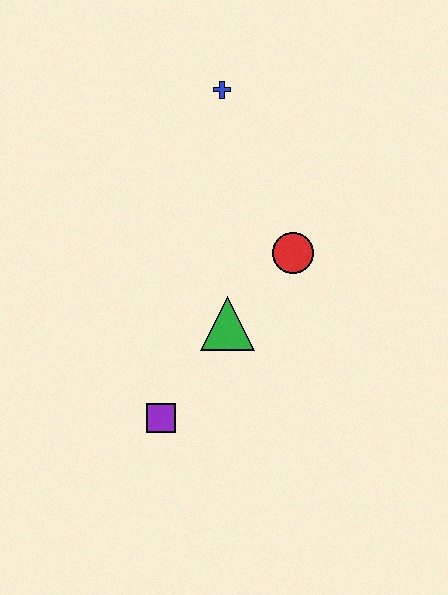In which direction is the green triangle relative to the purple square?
The green triangle is above the purple square.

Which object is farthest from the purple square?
The blue cross is farthest from the purple square.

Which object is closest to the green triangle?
The red circle is closest to the green triangle.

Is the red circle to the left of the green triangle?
No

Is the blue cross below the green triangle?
No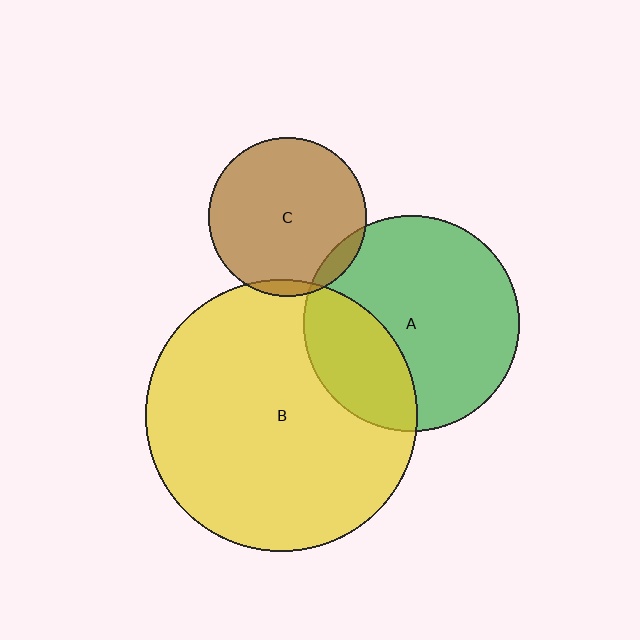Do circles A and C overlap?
Yes.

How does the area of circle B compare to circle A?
Approximately 1.6 times.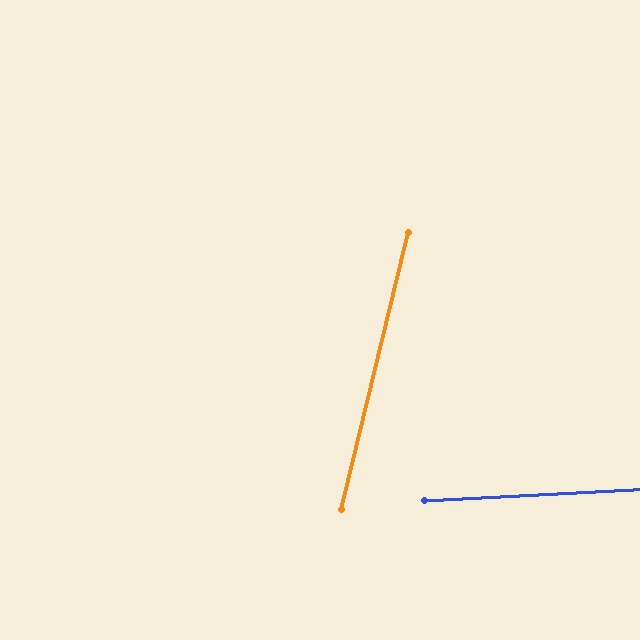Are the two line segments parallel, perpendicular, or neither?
Neither parallel nor perpendicular — they differ by about 73°.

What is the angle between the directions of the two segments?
Approximately 73 degrees.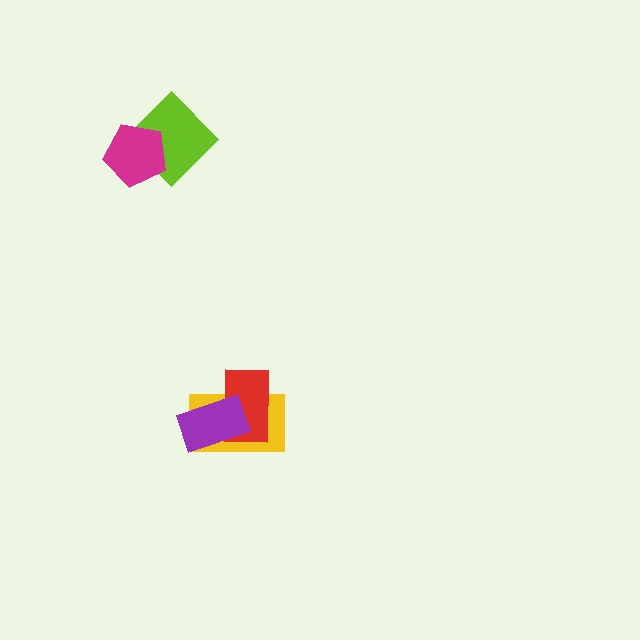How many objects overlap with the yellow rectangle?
2 objects overlap with the yellow rectangle.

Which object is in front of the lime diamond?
The magenta pentagon is in front of the lime diamond.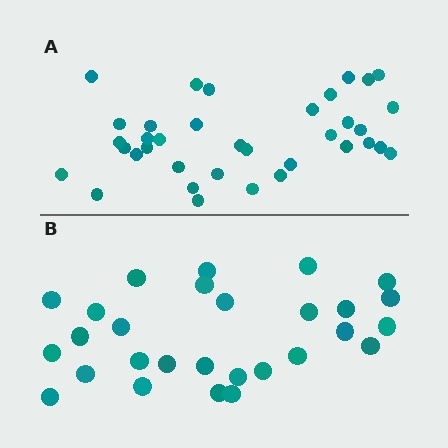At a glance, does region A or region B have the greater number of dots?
Region A (the top region) has more dots.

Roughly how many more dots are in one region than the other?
Region A has roughly 8 or so more dots than region B.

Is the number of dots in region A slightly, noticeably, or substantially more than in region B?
Region A has noticeably more, but not dramatically so. The ratio is roughly 1.3 to 1.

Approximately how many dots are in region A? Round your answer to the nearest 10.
About 40 dots. (The exact count is 36, which rounds to 40.)